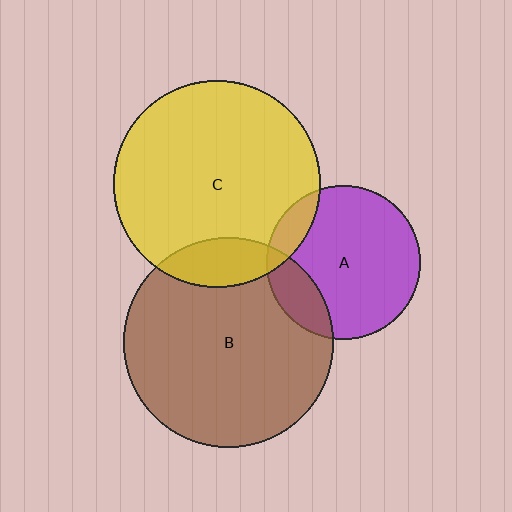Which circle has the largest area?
Circle B (brown).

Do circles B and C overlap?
Yes.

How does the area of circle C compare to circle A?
Approximately 1.8 times.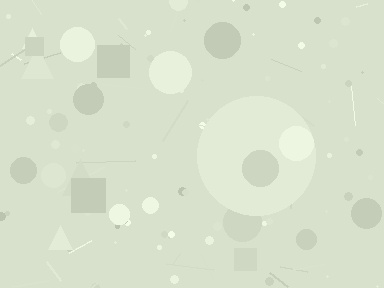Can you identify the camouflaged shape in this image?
The camouflaged shape is a circle.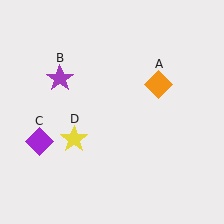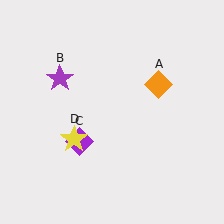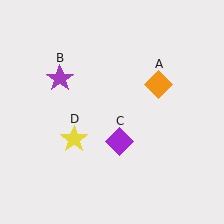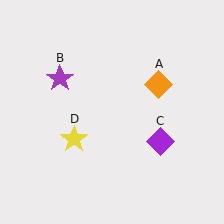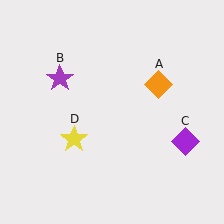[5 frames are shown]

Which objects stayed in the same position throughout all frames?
Orange diamond (object A) and purple star (object B) and yellow star (object D) remained stationary.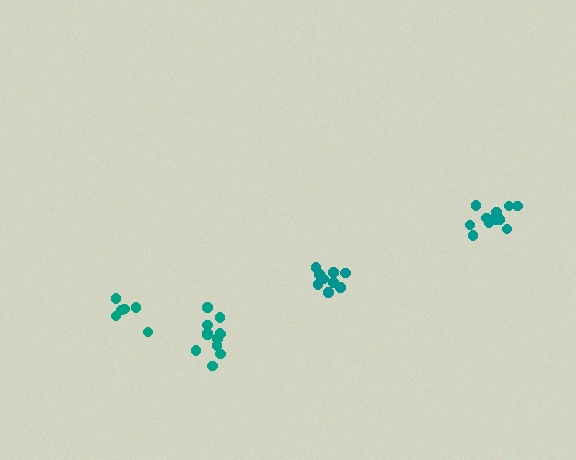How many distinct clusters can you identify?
There are 4 distinct clusters.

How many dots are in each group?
Group 1: 6 dots, Group 2: 11 dots, Group 3: 9 dots, Group 4: 12 dots (38 total).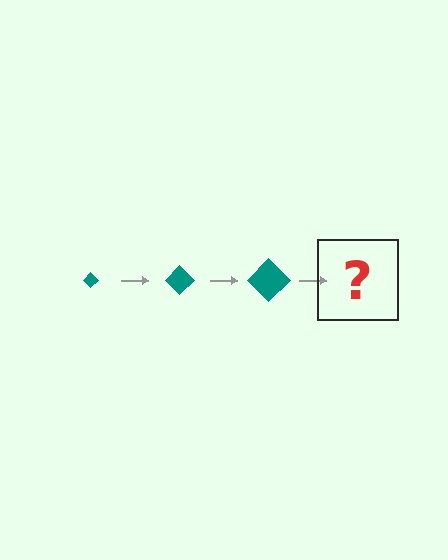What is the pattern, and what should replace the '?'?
The pattern is that the diamond gets progressively larger each step. The '?' should be a teal diamond, larger than the previous one.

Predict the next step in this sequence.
The next step is a teal diamond, larger than the previous one.